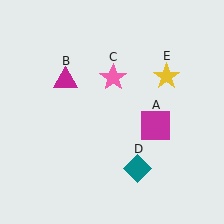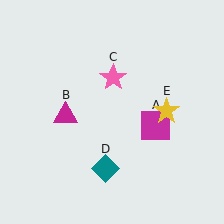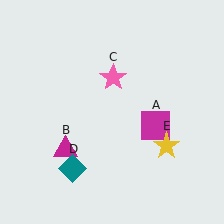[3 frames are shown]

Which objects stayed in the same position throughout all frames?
Magenta square (object A) and pink star (object C) remained stationary.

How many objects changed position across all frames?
3 objects changed position: magenta triangle (object B), teal diamond (object D), yellow star (object E).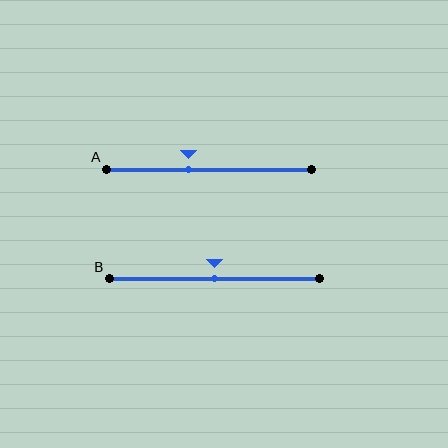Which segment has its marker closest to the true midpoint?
Segment B has its marker closest to the true midpoint.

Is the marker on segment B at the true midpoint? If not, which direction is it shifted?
Yes, the marker on segment B is at the true midpoint.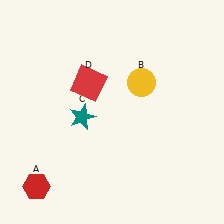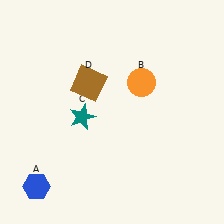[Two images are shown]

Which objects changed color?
A changed from red to blue. B changed from yellow to orange. D changed from red to brown.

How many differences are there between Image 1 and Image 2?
There are 3 differences between the two images.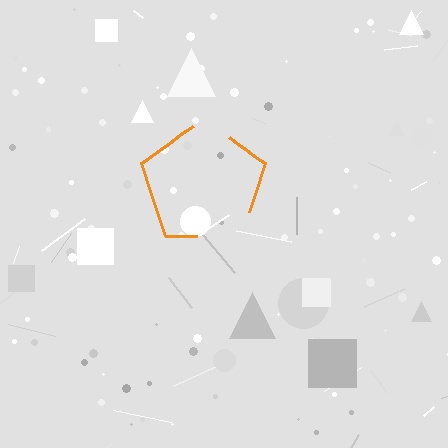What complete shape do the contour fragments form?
The contour fragments form a pentagon.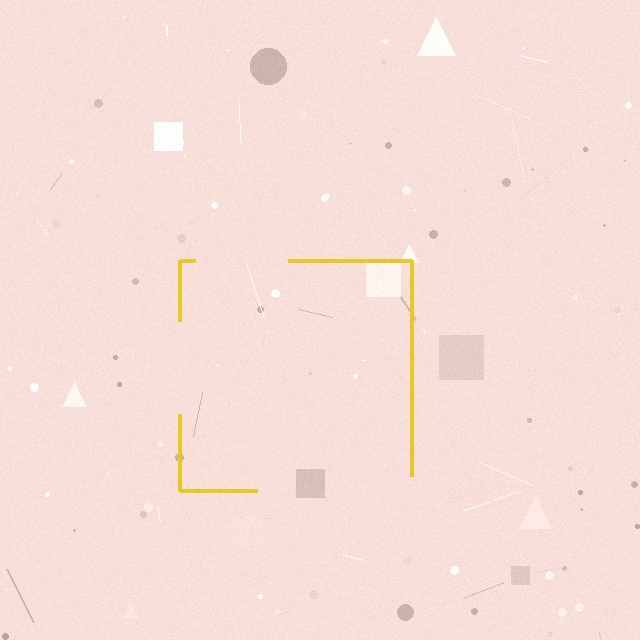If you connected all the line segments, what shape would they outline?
They would outline a square.